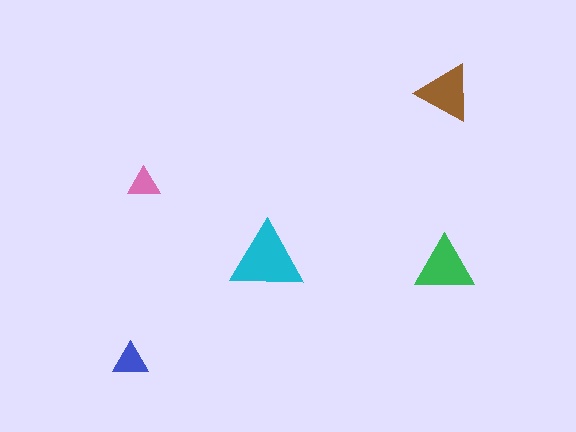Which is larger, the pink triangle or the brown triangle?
The brown one.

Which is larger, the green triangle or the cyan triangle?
The cyan one.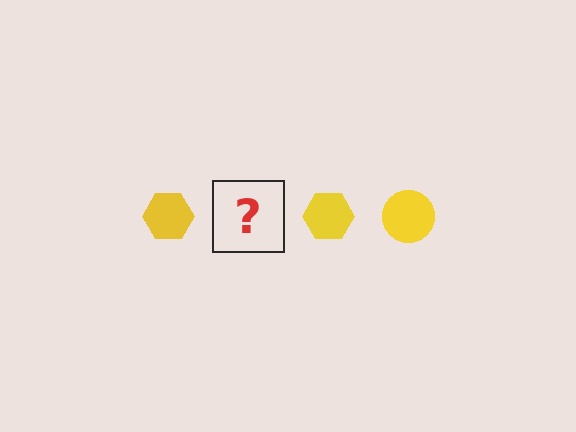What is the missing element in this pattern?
The missing element is a yellow circle.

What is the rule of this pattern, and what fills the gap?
The rule is that the pattern cycles through hexagon, circle shapes in yellow. The gap should be filled with a yellow circle.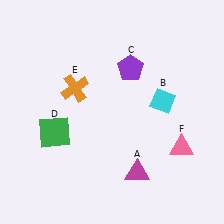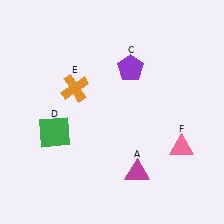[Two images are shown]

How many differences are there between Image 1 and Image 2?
There is 1 difference between the two images.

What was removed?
The cyan diamond (B) was removed in Image 2.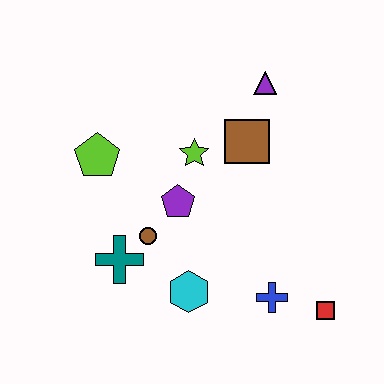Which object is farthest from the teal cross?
The purple triangle is farthest from the teal cross.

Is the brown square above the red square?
Yes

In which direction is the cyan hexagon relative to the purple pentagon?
The cyan hexagon is below the purple pentagon.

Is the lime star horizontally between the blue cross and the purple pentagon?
Yes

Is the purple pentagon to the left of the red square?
Yes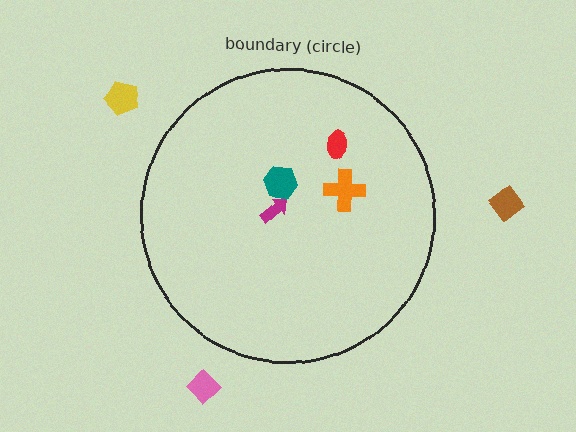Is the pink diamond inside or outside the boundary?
Outside.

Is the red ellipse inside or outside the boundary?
Inside.